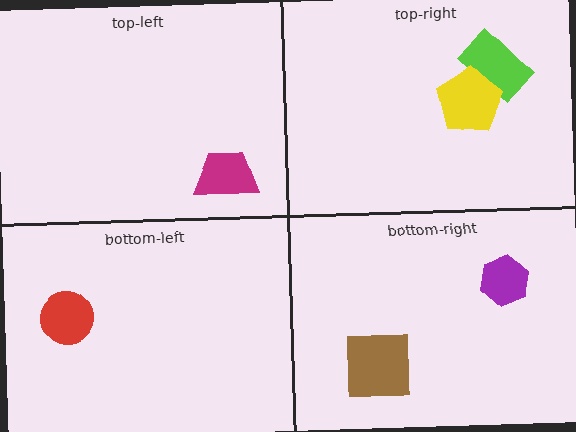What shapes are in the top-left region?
The magenta trapezoid.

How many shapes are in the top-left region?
1.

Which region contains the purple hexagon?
The bottom-right region.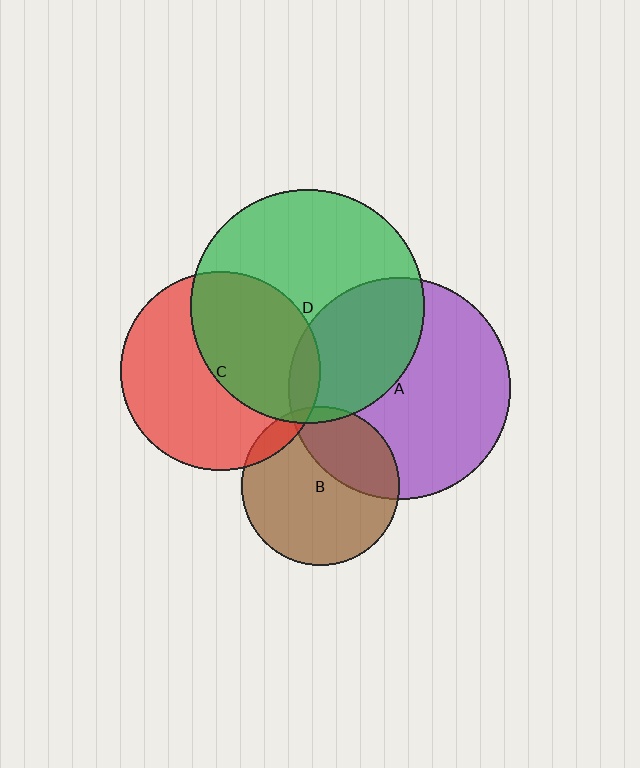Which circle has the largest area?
Circle D (green).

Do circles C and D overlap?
Yes.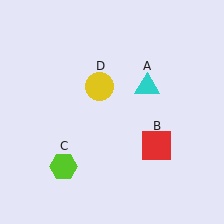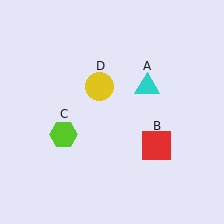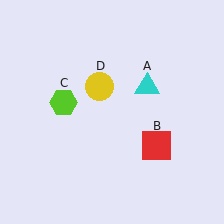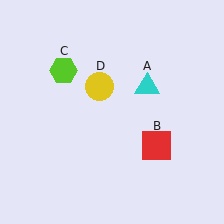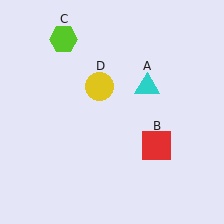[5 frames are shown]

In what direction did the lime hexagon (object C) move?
The lime hexagon (object C) moved up.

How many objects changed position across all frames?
1 object changed position: lime hexagon (object C).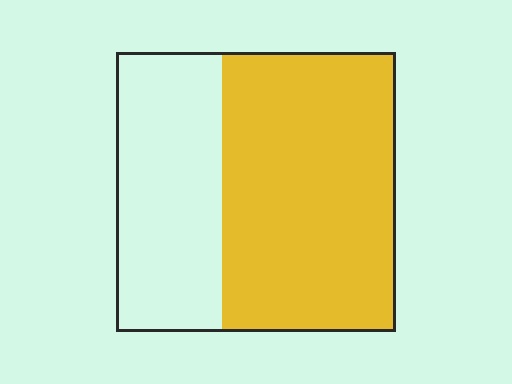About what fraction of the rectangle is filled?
About five eighths (5/8).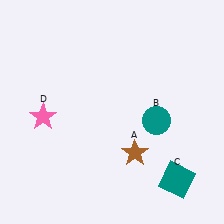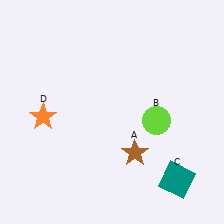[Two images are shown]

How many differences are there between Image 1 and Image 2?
There are 2 differences between the two images.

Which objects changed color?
B changed from teal to lime. D changed from pink to orange.